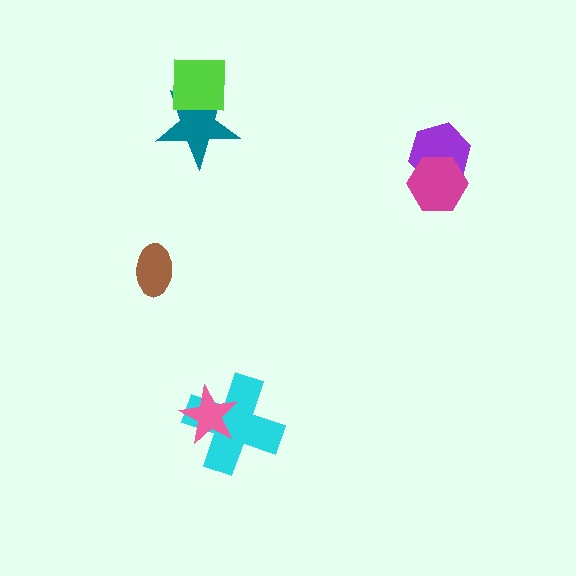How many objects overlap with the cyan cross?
1 object overlaps with the cyan cross.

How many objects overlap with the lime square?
1 object overlaps with the lime square.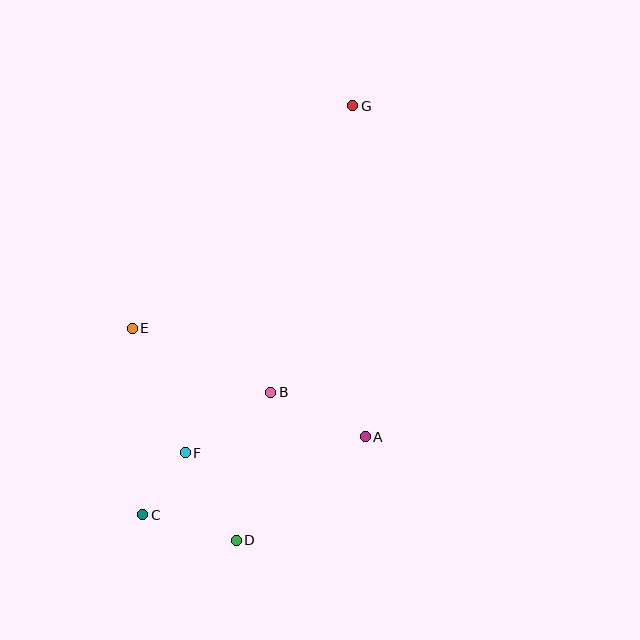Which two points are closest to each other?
Points C and F are closest to each other.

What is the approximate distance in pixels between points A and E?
The distance between A and E is approximately 257 pixels.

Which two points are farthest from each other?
Points C and G are farthest from each other.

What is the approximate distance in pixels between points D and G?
The distance between D and G is approximately 450 pixels.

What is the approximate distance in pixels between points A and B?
The distance between A and B is approximately 104 pixels.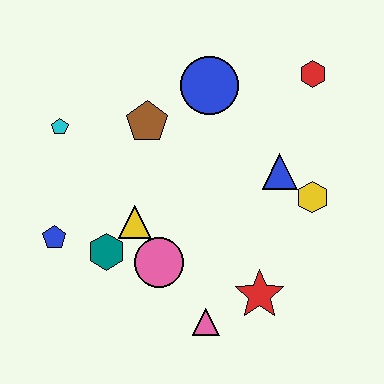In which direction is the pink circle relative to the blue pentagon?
The pink circle is to the right of the blue pentagon.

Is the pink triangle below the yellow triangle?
Yes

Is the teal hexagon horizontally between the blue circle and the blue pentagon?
Yes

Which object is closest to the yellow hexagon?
The blue triangle is closest to the yellow hexagon.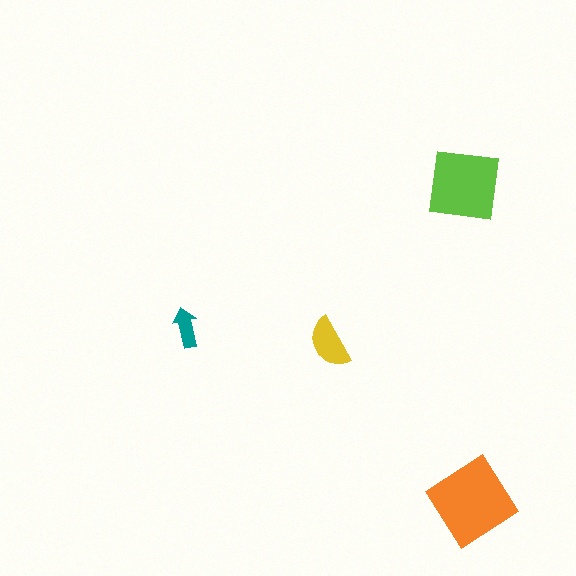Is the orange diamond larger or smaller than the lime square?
Larger.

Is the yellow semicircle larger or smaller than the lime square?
Smaller.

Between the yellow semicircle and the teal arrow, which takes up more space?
The yellow semicircle.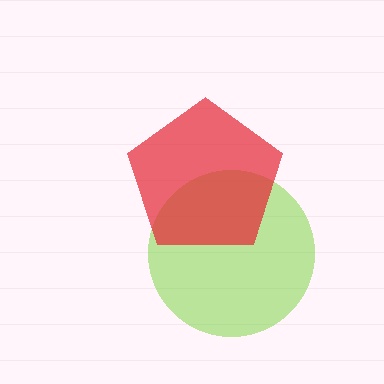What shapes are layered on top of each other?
The layered shapes are: a lime circle, a red pentagon.